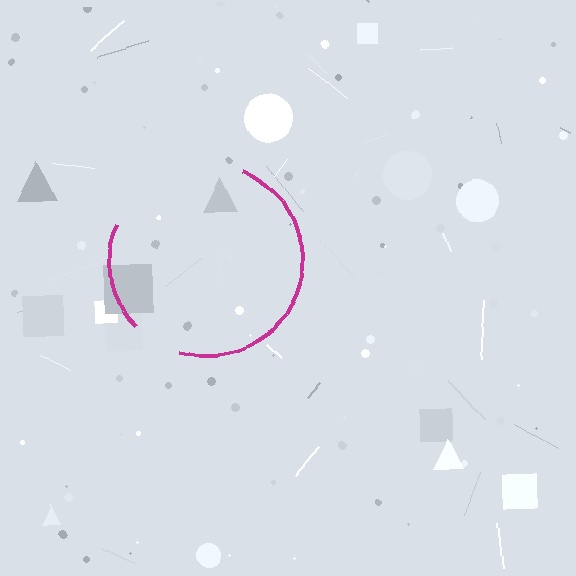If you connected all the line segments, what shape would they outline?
They would outline a circle.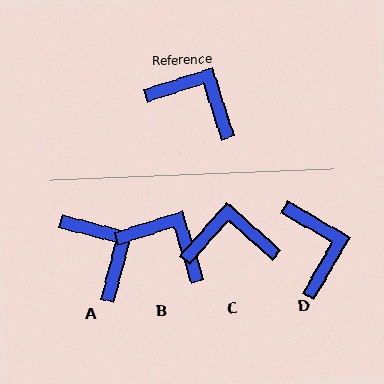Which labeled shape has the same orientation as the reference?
B.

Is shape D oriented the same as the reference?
No, it is off by about 47 degrees.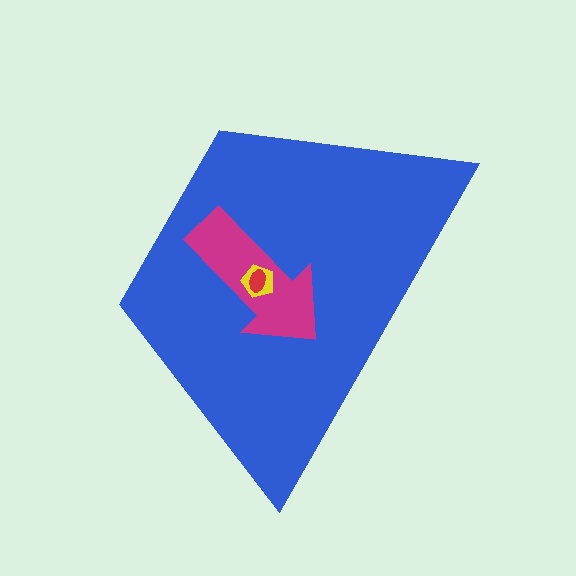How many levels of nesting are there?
4.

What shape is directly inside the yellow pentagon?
The red ellipse.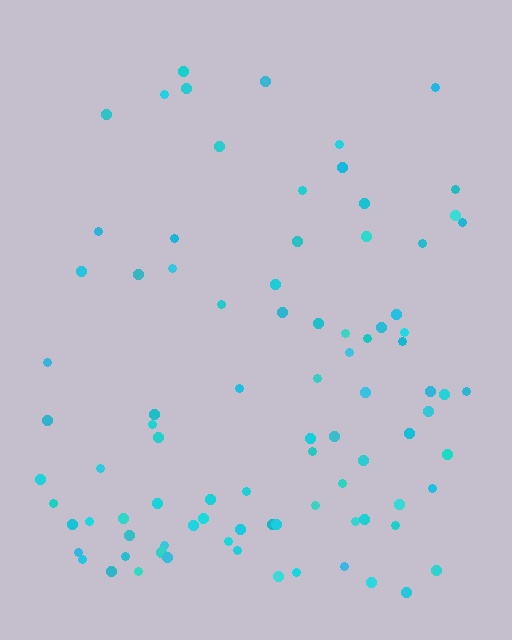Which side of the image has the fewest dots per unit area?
The top.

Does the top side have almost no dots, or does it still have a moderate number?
Still a moderate number, just noticeably fewer than the bottom.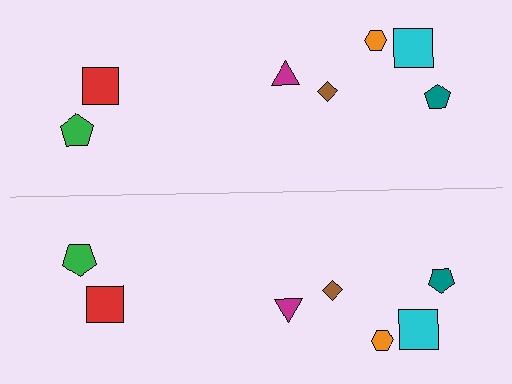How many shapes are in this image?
There are 14 shapes in this image.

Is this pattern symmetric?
Yes, this pattern has bilateral (reflection) symmetry.